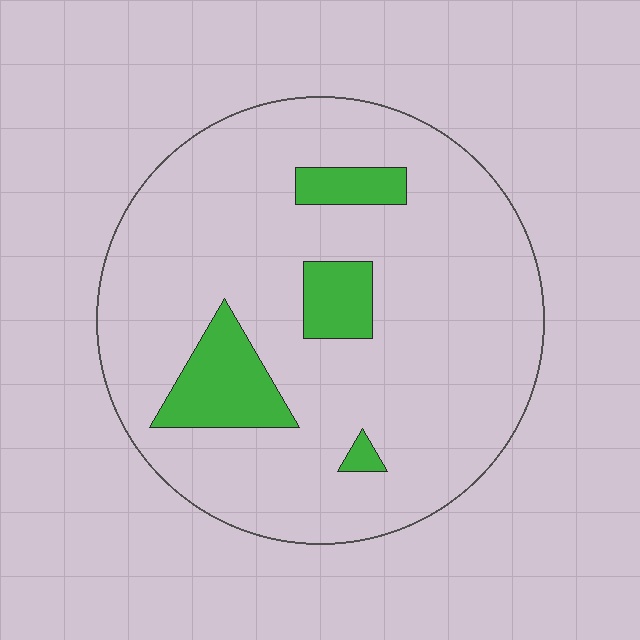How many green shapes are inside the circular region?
4.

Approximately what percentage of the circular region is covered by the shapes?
Approximately 15%.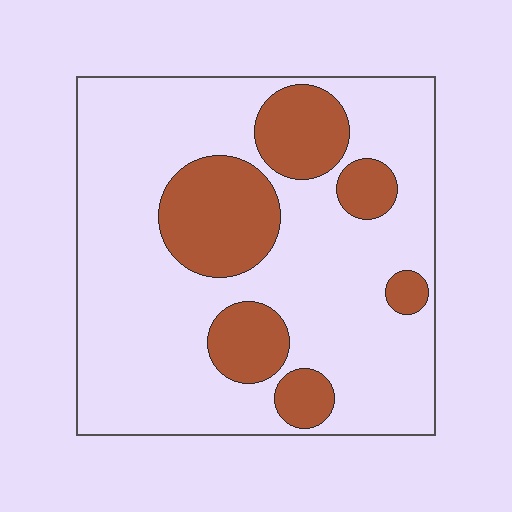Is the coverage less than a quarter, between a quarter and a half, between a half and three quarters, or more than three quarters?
Less than a quarter.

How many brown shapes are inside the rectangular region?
6.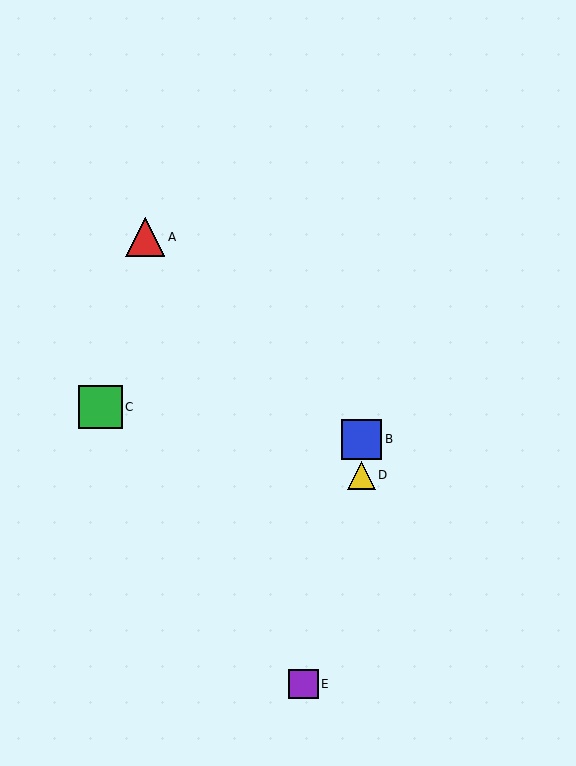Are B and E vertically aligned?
No, B is at x≈362 and E is at x≈304.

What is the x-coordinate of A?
Object A is at x≈145.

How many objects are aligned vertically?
2 objects (B, D) are aligned vertically.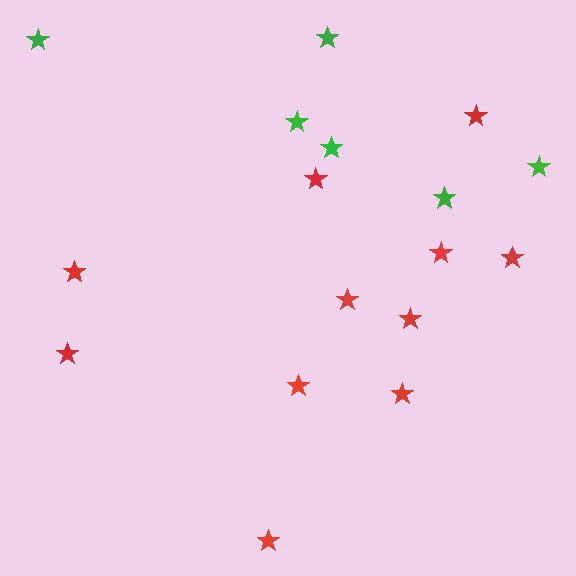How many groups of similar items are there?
There are 2 groups: one group of red stars (11) and one group of green stars (6).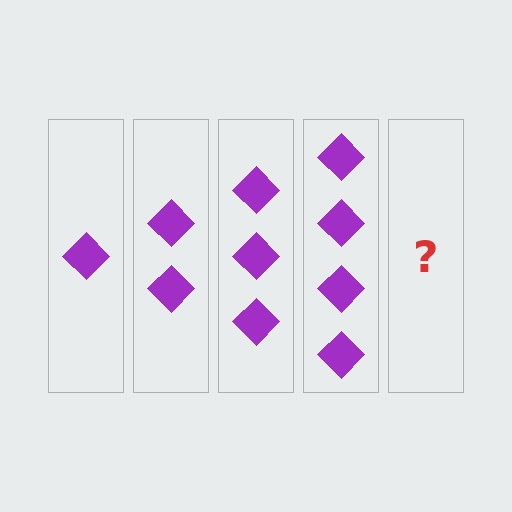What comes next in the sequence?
The next element should be 5 diamonds.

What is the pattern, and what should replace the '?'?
The pattern is that each step adds one more diamond. The '?' should be 5 diamonds.